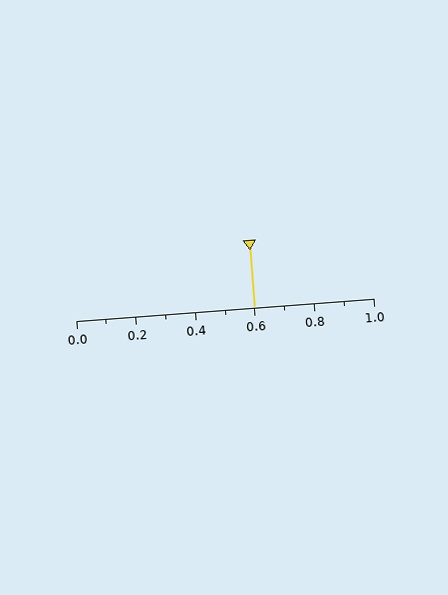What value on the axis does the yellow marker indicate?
The marker indicates approximately 0.6.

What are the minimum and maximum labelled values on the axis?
The axis runs from 0.0 to 1.0.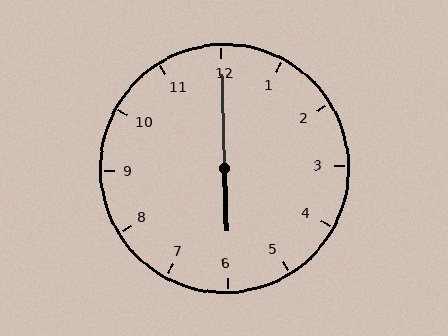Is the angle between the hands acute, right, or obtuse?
It is obtuse.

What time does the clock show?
6:00.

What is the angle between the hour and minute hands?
Approximately 180 degrees.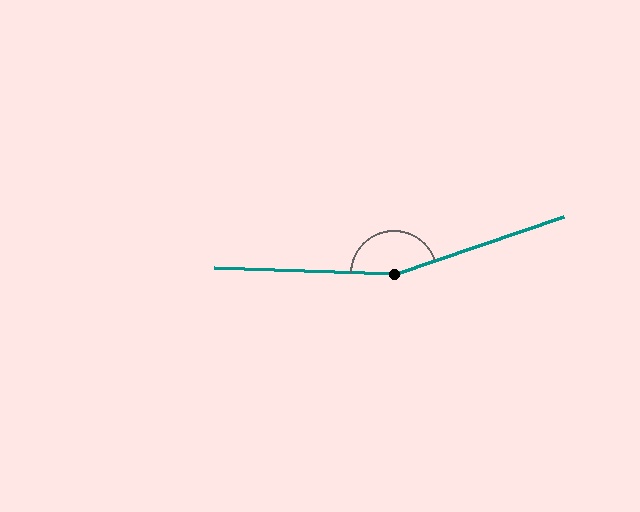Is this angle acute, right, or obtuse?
It is obtuse.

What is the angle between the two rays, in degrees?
Approximately 160 degrees.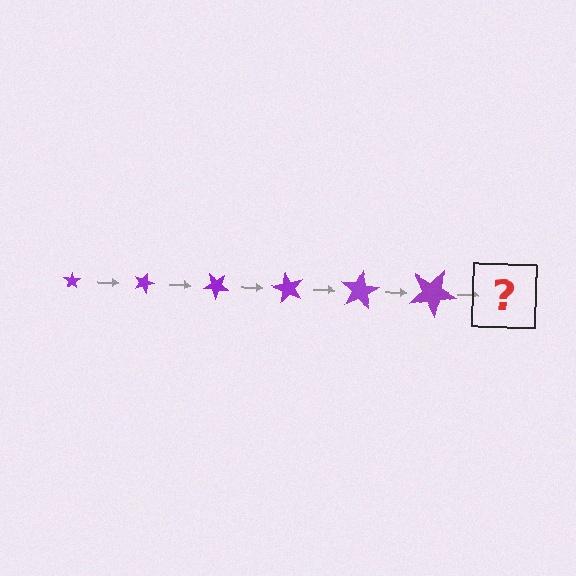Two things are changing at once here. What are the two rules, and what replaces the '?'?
The two rules are that the star grows larger each step and it rotates 20 degrees each step. The '?' should be a star, larger than the previous one and rotated 120 degrees from the start.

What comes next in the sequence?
The next element should be a star, larger than the previous one and rotated 120 degrees from the start.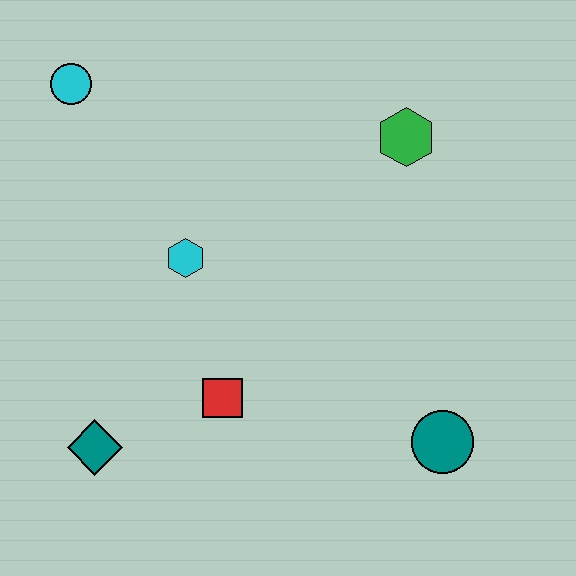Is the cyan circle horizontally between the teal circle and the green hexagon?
No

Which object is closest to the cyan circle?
The cyan hexagon is closest to the cyan circle.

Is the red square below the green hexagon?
Yes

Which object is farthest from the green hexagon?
The teal diamond is farthest from the green hexagon.